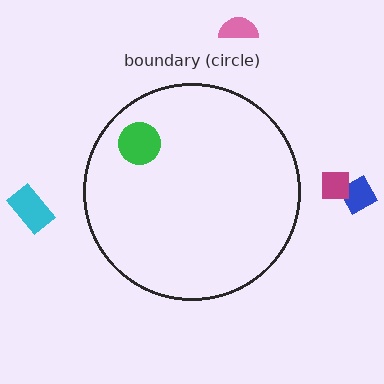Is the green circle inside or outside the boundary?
Inside.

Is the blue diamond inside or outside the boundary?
Outside.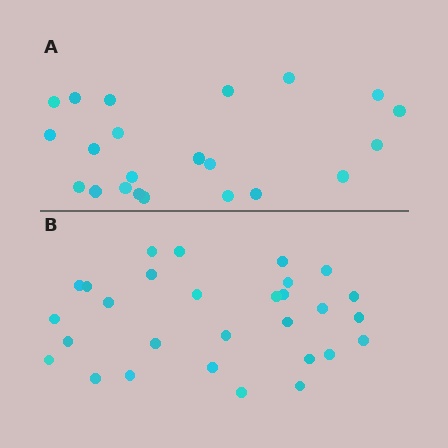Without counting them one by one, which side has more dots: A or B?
Region B (the bottom region) has more dots.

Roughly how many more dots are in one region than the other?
Region B has roughly 8 or so more dots than region A.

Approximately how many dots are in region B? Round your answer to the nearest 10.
About 30 dots. (The exact count is 29, which rounds to 30.)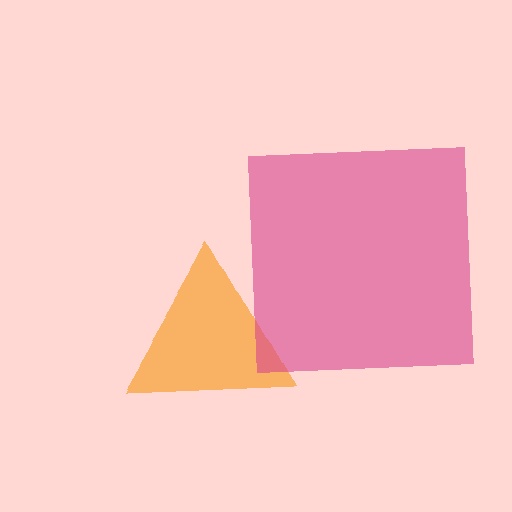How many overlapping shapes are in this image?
There are 2 overlapping shapes in the image.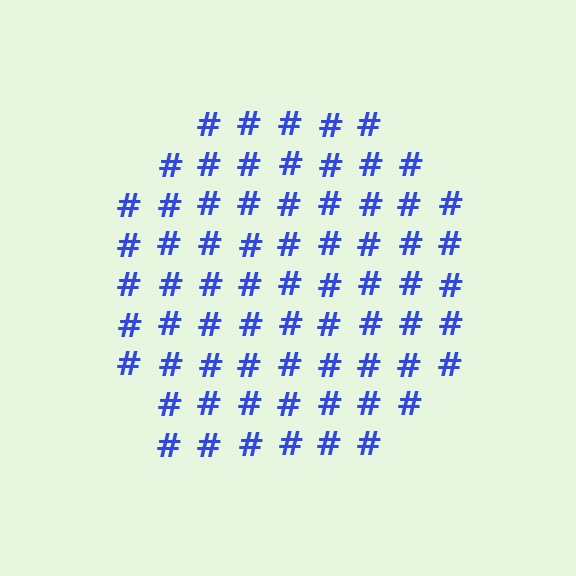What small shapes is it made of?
It is made of small hash symbols.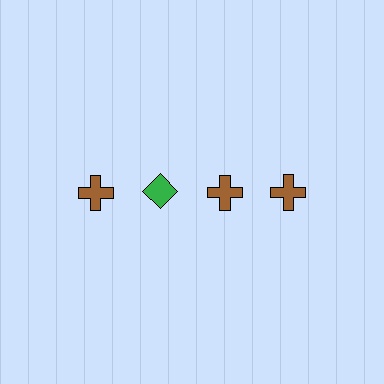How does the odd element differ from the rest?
It differs in both color (green instead of brown) and shape (diamond instead of cross).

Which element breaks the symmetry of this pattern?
The green diamond in the top row, second from left column breaks the symmetry. All other shapes are brown crosses.